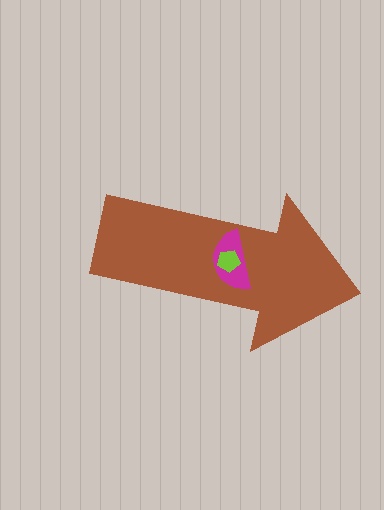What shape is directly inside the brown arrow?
The magenta semicircle.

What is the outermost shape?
The brown arrow.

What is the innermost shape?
The lime pentagon.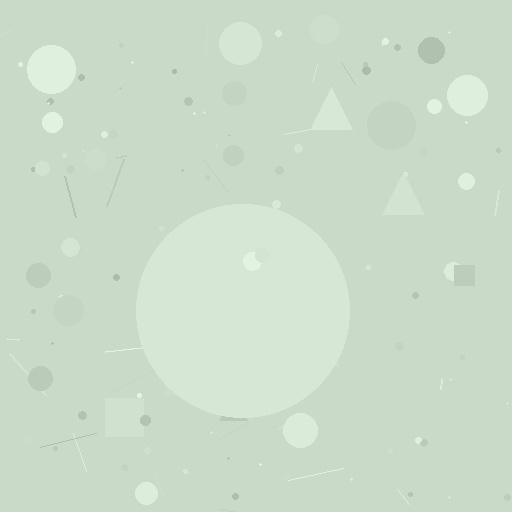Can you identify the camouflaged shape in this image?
The camouflaged shape is a circle.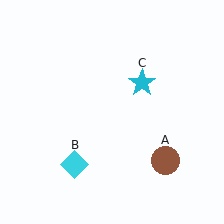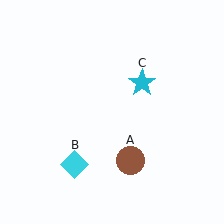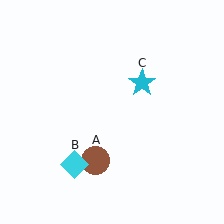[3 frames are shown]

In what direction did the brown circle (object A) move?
The brown circle (object A) moved left.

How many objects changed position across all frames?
1 object changed position: brown circle (object A).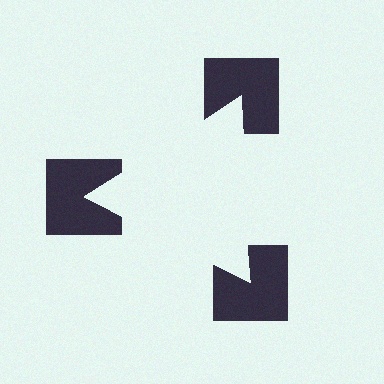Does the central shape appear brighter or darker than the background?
It typically appears slightly brighter than the background, even though no actual brightness change is drawn.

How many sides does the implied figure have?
3 sides.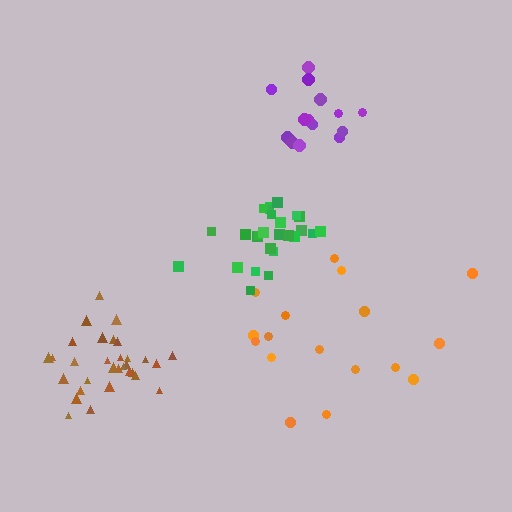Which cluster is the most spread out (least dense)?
Orange.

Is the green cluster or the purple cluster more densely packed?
Green.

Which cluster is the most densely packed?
Brown.